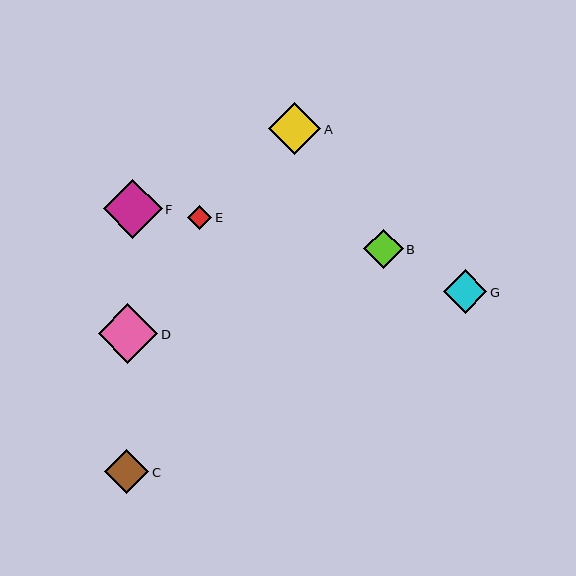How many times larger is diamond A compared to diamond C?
Diamond A is approximately 1.2 times the size of diamond C.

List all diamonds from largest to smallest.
From largest to smallest: D, F, A, C, G, B, E.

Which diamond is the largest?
Diamond D is the largest with a size of approximately 60 pixels.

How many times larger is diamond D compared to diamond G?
Diamond D is approximately 1.4 times the size of diamond G.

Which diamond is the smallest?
Diamond E is the smallest with a size of approximately 24 pixels.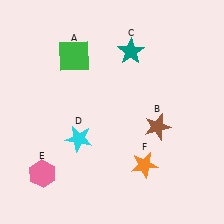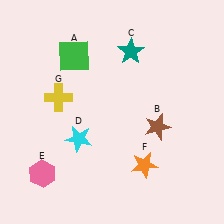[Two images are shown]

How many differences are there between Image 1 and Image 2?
There is 1 difference between the two images.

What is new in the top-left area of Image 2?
A yellow cross (G) was added in the top-left area of Image 2.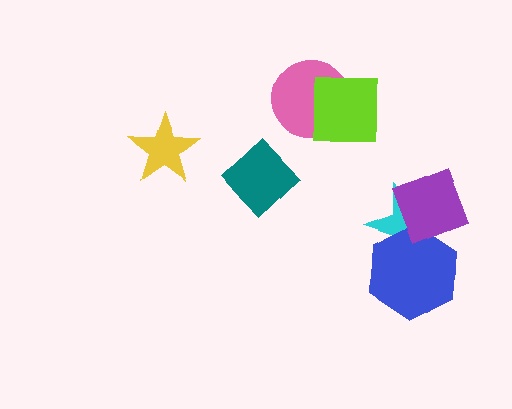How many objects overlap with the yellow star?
0 objects overlap with the yellow star.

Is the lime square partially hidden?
No, no other shape covers it.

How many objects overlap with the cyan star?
2 objects overlap with the cyan star.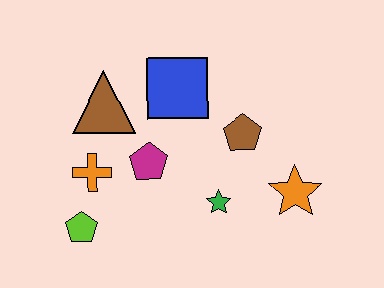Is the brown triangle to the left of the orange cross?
No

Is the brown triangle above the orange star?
Yes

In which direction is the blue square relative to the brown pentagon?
The blue square is to the left of the brown pentagon.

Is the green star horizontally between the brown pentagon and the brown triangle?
Yes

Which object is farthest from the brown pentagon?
The lime pentagon is farthest from the brown pentagon.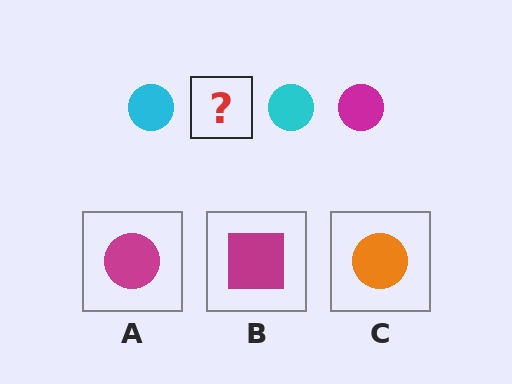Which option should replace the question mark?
Option A.